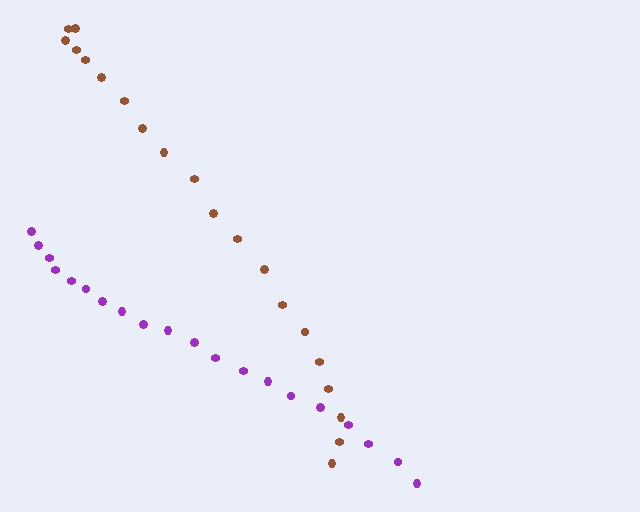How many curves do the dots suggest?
There are 2 distinct paths.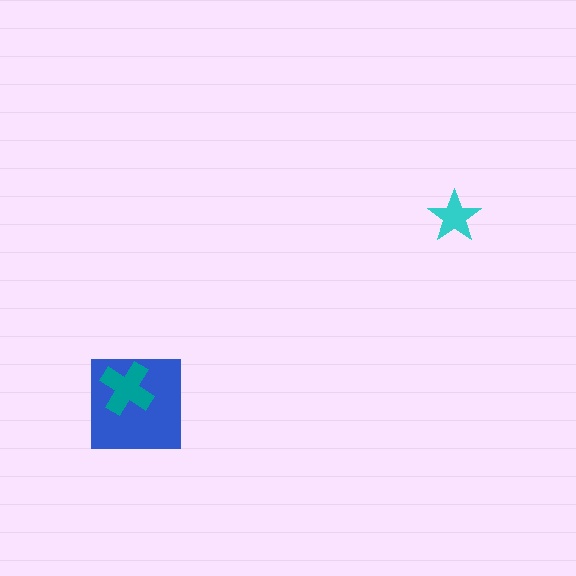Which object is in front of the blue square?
The teal cross is in front of the blue square.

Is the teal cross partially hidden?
No, no other shape covers it.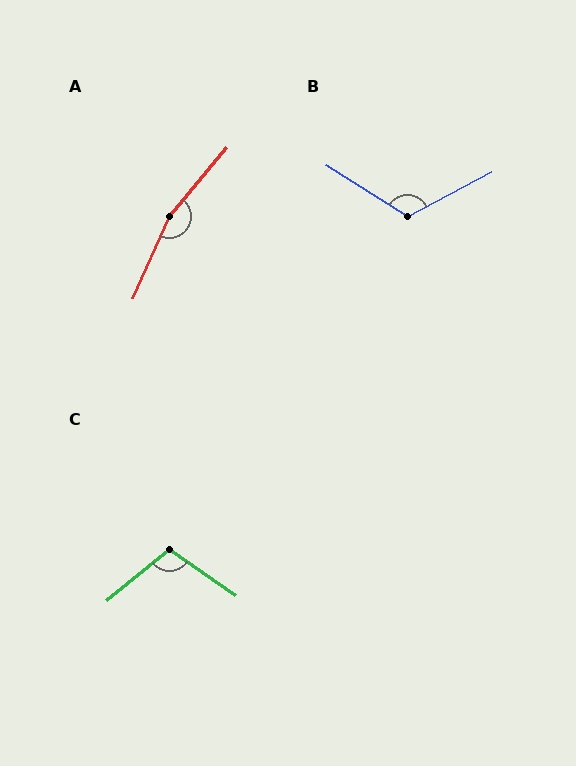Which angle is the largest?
A, at approximately 164 degrees.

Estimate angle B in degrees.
Approximately 120 degrees.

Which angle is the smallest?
C, at approximately 106 degrees.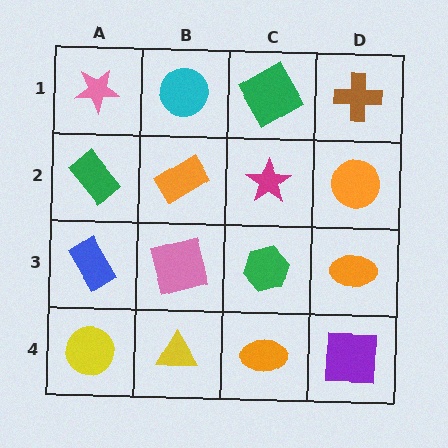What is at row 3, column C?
A green hexagon.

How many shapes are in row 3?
4 shapes.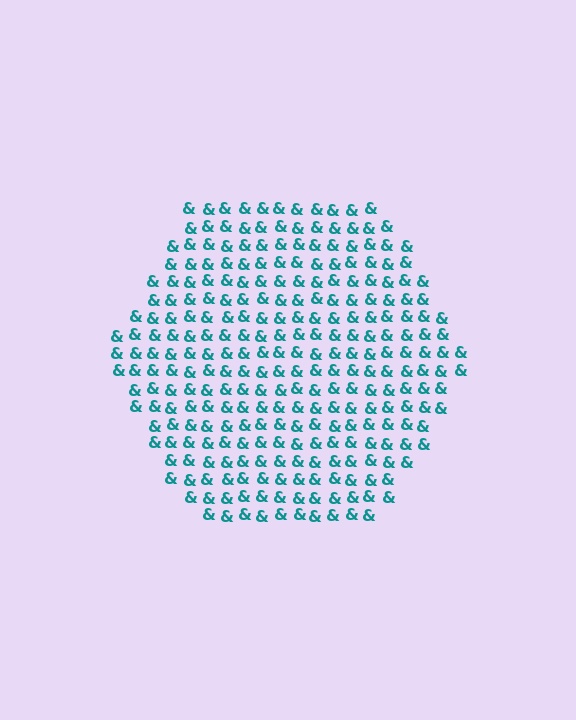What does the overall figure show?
The overall figure shows a hexagon.